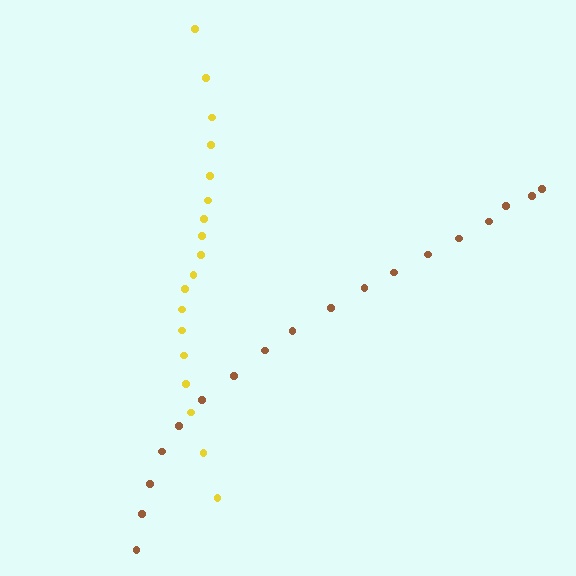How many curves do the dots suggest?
There are 2 distinct paths.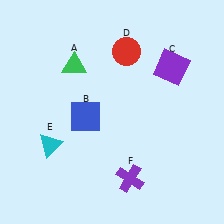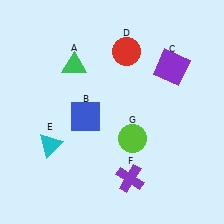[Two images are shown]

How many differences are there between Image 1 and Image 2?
There is 1 difference between the two images.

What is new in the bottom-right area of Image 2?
A lime circle (G) was added in the bottom-right area of Image 2.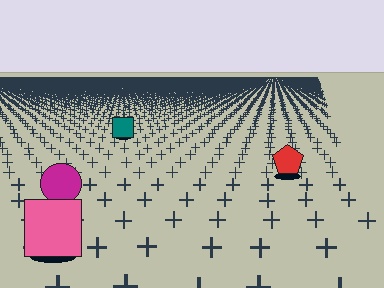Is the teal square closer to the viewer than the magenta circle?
No. The magenta circle is closer — you can tell from the texture gradient: the ground texture is coarser near it.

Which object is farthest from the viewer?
The teal square is farthest from the viewer. It appears smaller and the ground texture around it is denser.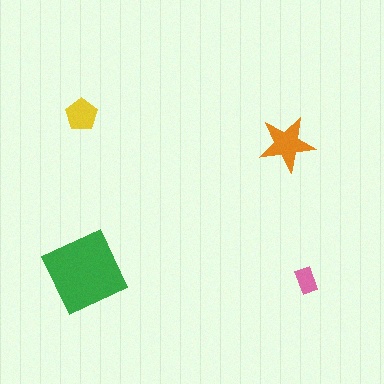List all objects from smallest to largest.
The pink rectangle, the yellow pentagon, the orange star, the green diamond.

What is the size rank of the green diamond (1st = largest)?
1st.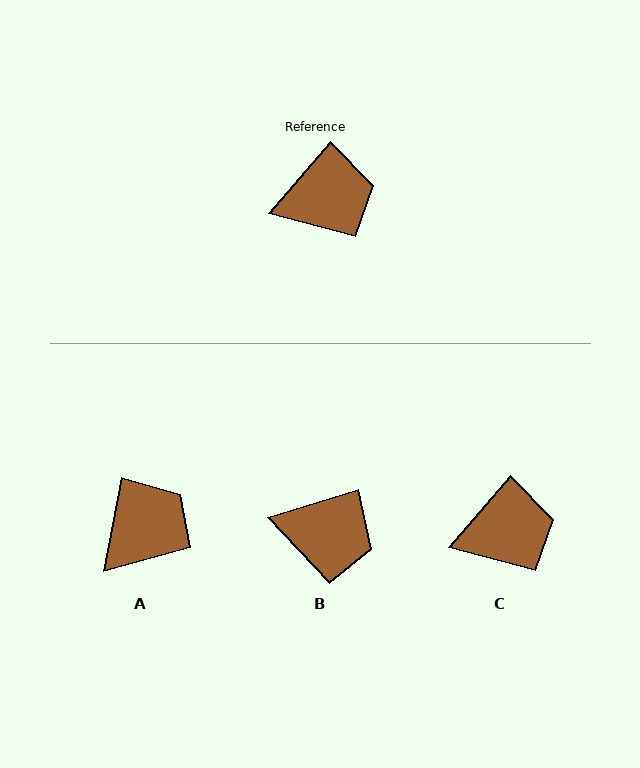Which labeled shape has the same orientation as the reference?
C.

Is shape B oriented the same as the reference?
No, it is off by about 32 degrees.